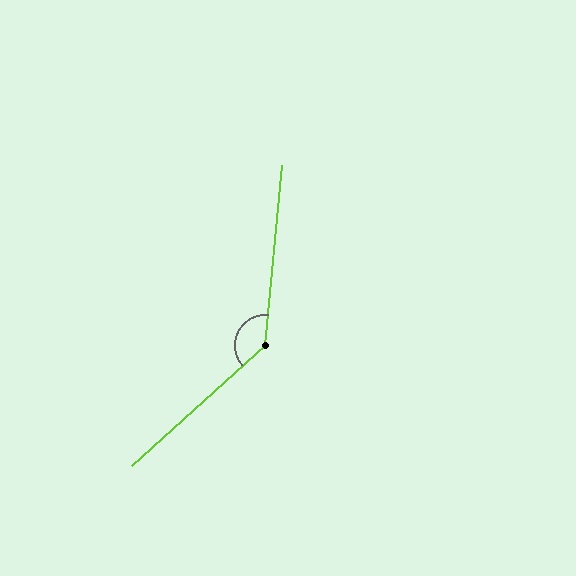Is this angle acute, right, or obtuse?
It is obtuse.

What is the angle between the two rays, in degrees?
Approximately 137 degrees.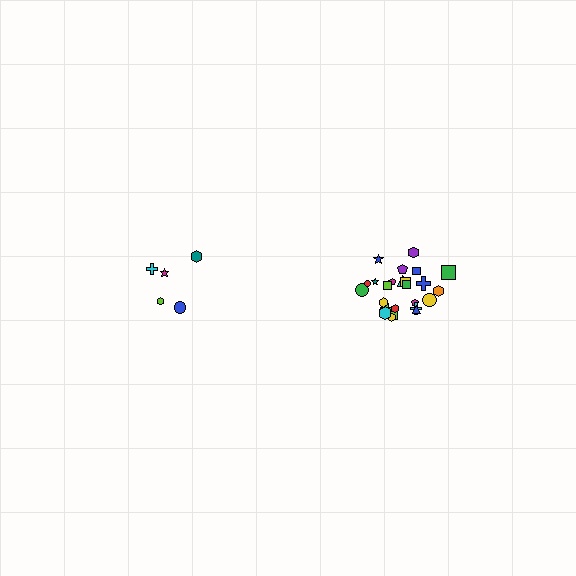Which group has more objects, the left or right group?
The right group.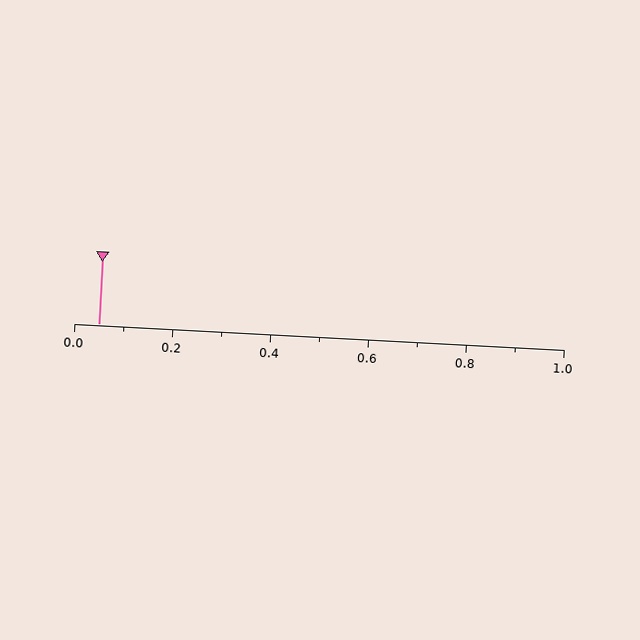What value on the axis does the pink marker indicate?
The marker indicates approximately 0.05.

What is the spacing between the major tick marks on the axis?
The major ticks are spaced 0.2 apart.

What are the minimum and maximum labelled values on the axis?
The axis runs from 0.0 to 1.0.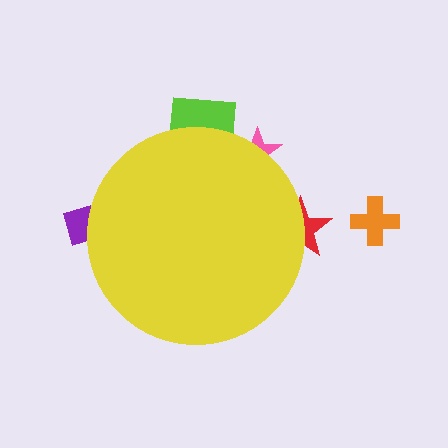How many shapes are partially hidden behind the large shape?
4 shapes are partially hidden.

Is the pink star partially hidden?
Yes, the pink star is partially hidden behind the yellow circle.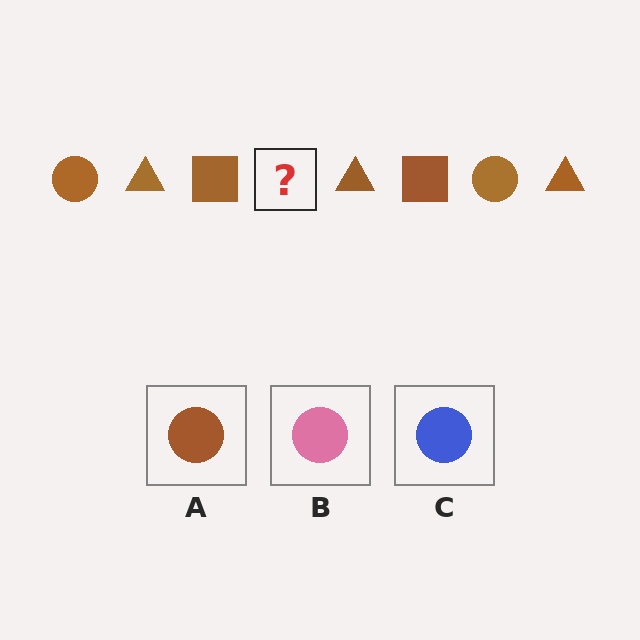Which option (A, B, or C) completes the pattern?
A.